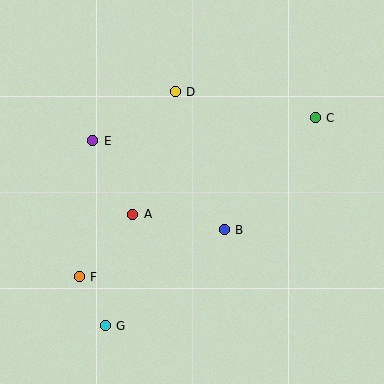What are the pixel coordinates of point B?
Point B is at (224, 230).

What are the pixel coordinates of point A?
Point A is at (133, 214).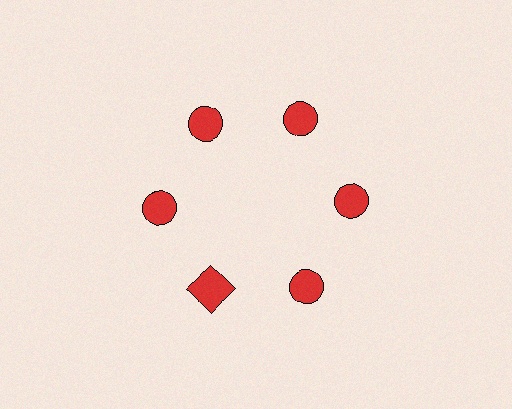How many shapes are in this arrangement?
There are 6 shapes arranged in a ring pattern.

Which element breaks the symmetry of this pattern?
The red square at roughly the 7 o'clock position breaks the symmetry. All other shapes are red circles.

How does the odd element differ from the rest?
It has a different shape: square instead of circle.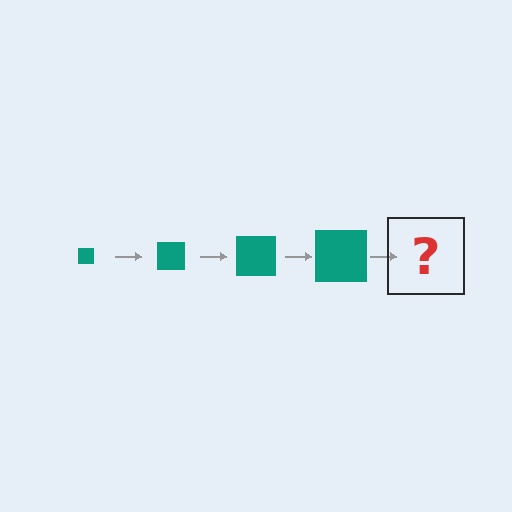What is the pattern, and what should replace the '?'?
The pattern is that the square gets progressively larger each step. The '?' should be a teal square, larger than the previous one.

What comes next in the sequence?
The next element should be a teal square, larger than the previous one.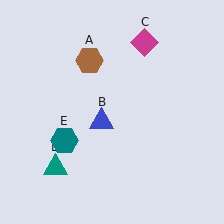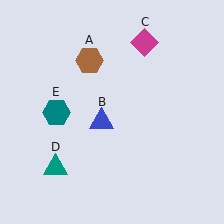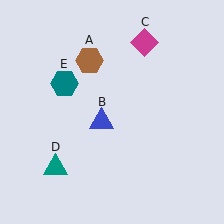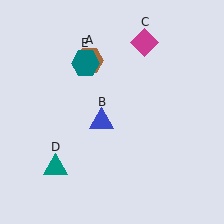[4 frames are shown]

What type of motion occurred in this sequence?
The teal hexagon (object E) rotated clockwise around the center of the scene.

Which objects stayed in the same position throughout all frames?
Brown hexagon (object A) and blue triangle (object B) and magenta diamond (object C) and teal triangle (object D) remained stationary.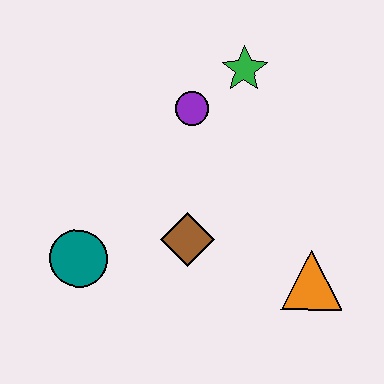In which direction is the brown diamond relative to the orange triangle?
The brown diamond is to the left of the orange triangle.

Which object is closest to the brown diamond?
The teal circle is closest to the brown diamond.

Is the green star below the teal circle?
No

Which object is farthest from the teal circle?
The green star is farthest from the teal circle.